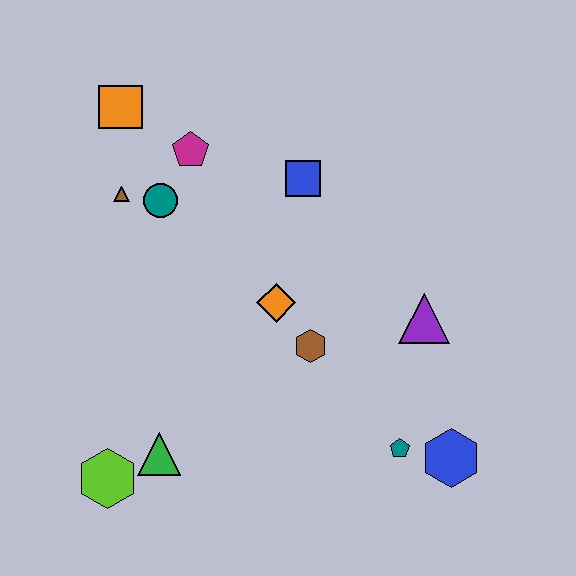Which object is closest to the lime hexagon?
The green triangle is closest to the lime hexagon.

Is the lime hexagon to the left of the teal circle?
Yes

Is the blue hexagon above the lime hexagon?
Yes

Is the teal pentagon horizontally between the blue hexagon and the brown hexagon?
Yes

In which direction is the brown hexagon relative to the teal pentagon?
The brown hexagon is above the teal pentagon.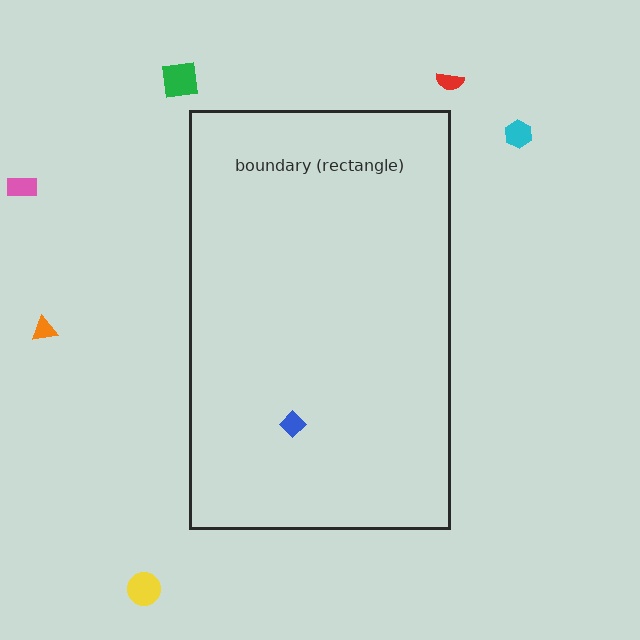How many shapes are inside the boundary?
1 inside, 6 outside.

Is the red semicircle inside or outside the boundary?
Outside.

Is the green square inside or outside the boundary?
Outside.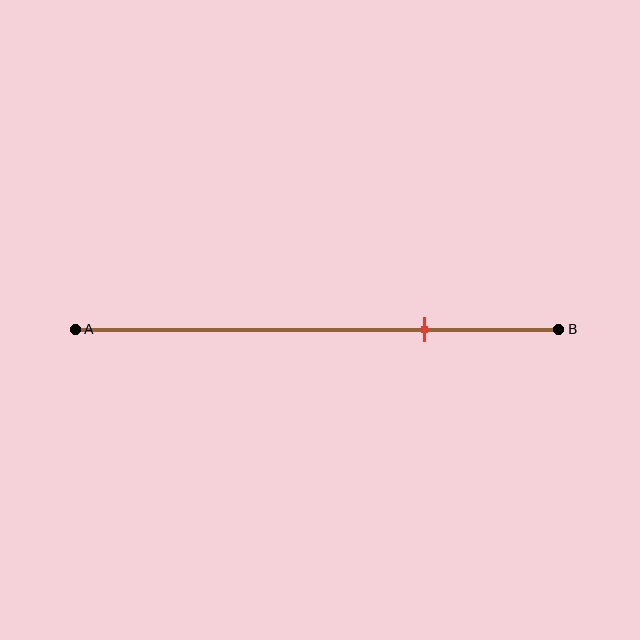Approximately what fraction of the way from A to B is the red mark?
The red mark is approximately 70% of the way from A to B.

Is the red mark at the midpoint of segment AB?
No, the mark is at about 70% from A, not at the 50% midpoint.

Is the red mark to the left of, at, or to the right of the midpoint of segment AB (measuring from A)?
The red mark is to the right of the midpoint of segment AB.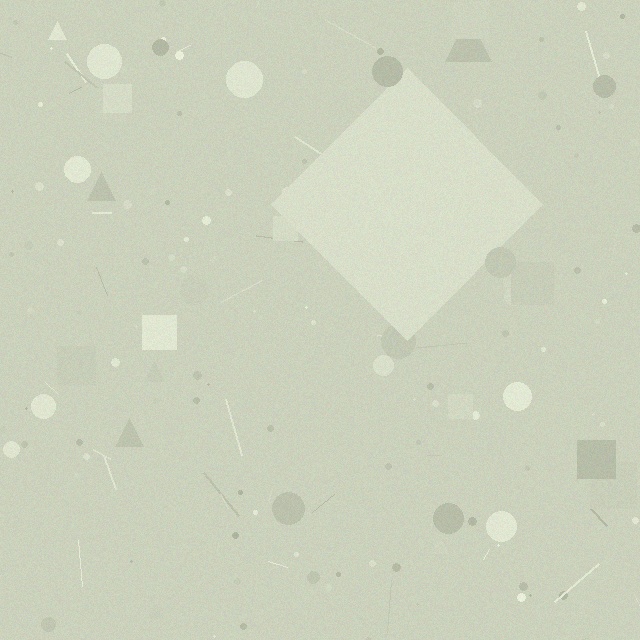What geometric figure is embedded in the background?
A diamond is embedded in the background.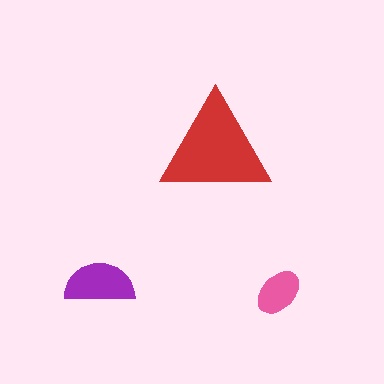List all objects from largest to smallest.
The red triangle, the purple semicircle, the pink ellipse.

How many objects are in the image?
There are 3 objects in the image.